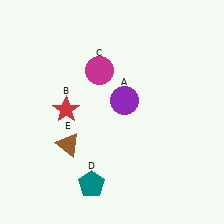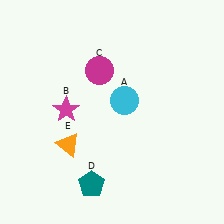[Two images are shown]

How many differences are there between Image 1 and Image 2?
There are 3 differences between the two images.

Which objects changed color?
A changed from purple to cyan. B changed from red to magenta. E changed from brown to orange.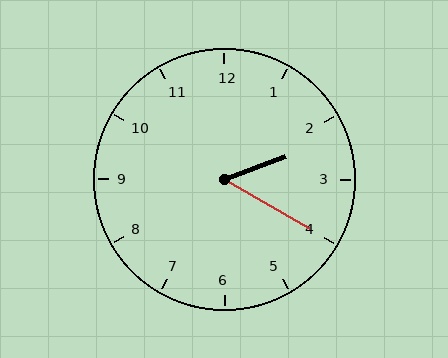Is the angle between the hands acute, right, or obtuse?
It is acute.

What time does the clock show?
2:20.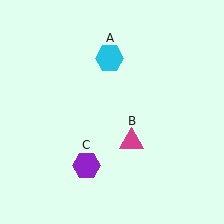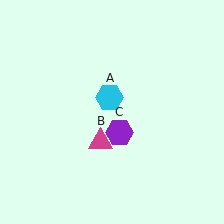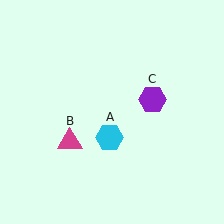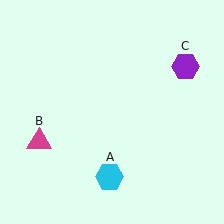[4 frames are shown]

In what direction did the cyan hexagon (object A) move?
The cyan hexagon (object A) moved down.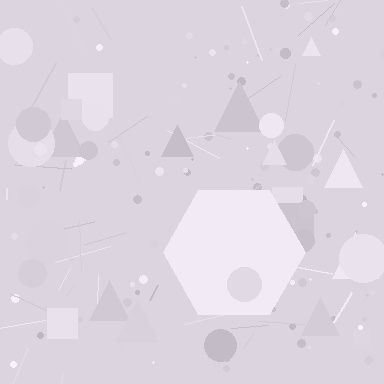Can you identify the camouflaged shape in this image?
The camouflaged shape is a hexagon.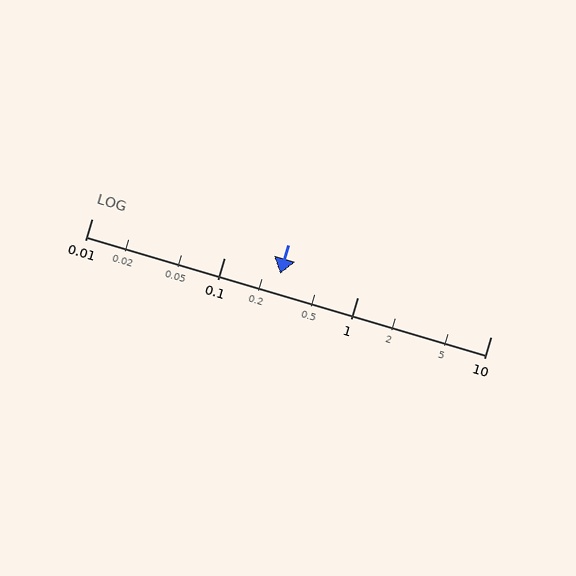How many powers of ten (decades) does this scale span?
The scale spans 3 decades, from 0.01 to 10.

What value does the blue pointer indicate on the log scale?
The pointer indicates approximately 0.26.